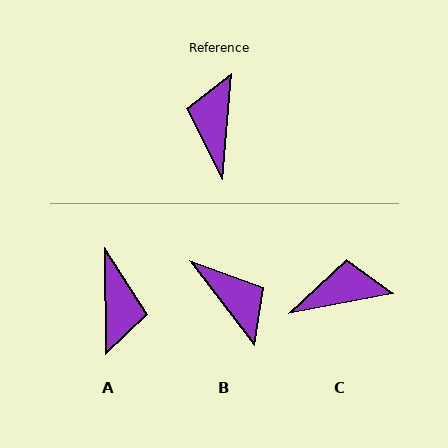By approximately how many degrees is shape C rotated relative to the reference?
Approximately 74 degrees clockwise.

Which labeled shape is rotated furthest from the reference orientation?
A, about 175 degrees away.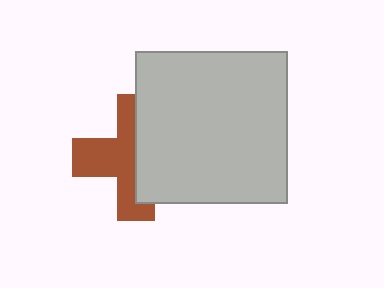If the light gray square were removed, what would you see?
You would see the complete brown cross.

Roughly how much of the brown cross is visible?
About half of it is visible (roughly 53%).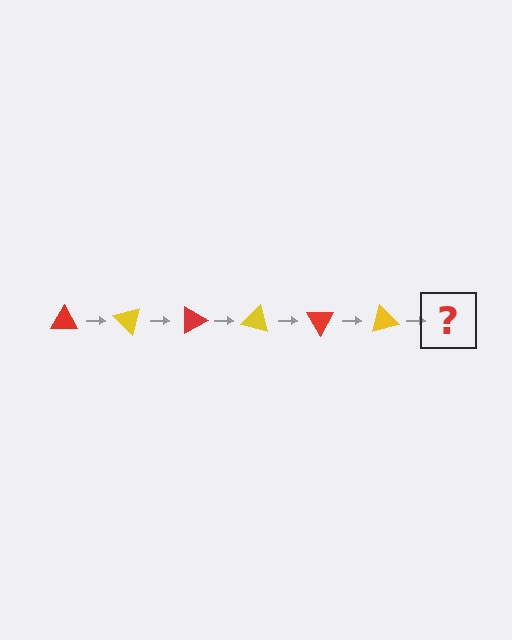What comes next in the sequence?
The next element should be a red triangle, rotated 270 degrees from the start.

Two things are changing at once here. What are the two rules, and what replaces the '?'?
The two rules are that it rotates 45 degrees each step and the color cycles through red and yellow. The '?' should be a red triangle, rotated 270 degrees from the start.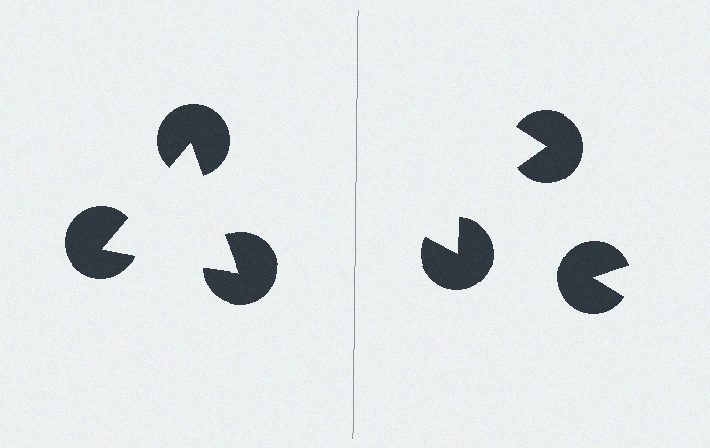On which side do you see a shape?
An illusory triangle appears on the left side. On the right side the wedge cuts are rotated, so no coherent shape forms.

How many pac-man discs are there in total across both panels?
6 — 3 on each side.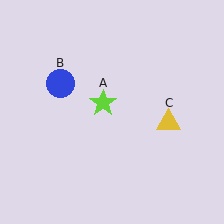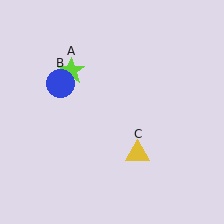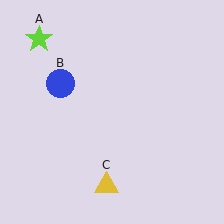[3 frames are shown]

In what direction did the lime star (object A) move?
The lime star (object A) moved up and to the left.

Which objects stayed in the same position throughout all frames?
Blue circle (object B) remained stationary.